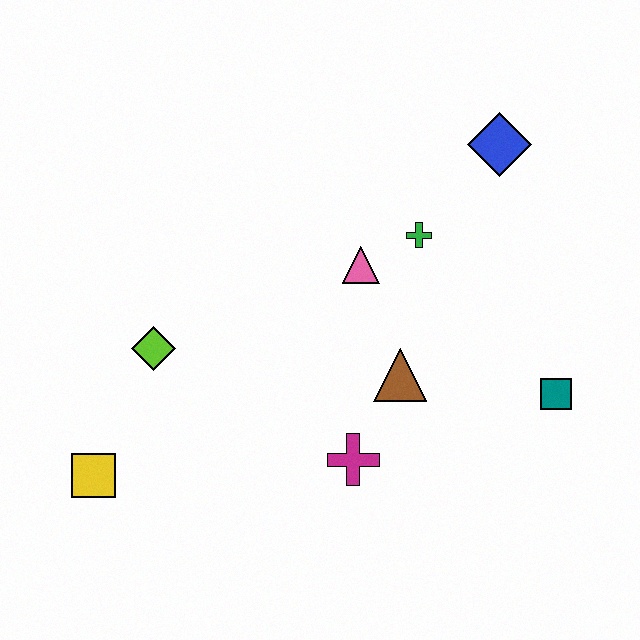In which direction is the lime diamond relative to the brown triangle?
The lime diamond is to the left of the brown triangle.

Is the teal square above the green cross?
No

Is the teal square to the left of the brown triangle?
No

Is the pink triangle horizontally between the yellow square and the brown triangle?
Yes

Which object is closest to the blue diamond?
The green cross is closest to the blue diamond.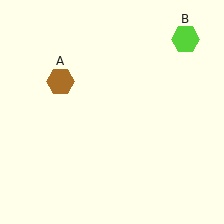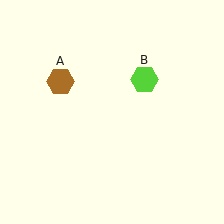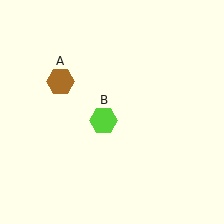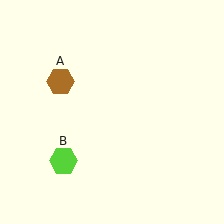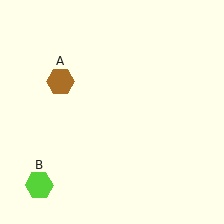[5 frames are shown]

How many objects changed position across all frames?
1 object changed position: lime hexagon (object B).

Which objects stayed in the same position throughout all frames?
Brown hexagon (object A) remained stationary.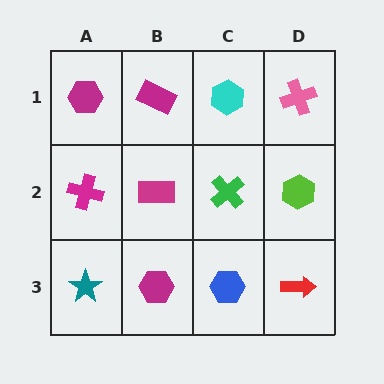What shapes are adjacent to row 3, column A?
A magenta cross (row 2, column A), a magenta hexagon (row 3, column B).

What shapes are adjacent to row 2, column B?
A magenta rectangle (row 1, column B), a magenta hexagon (row 3, column B), a magenta cross (row 2, column A), a green cross (row 2, column C).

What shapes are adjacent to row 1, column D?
A lime hexagon (row 2, column D), a cyan hexagon (row 1, column C).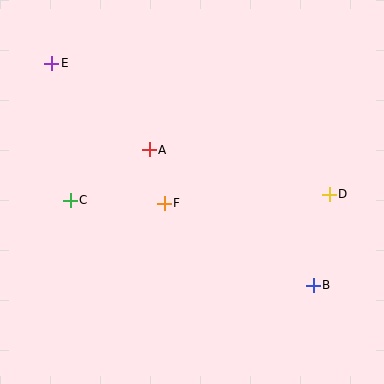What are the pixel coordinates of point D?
Point D is at (329, 194).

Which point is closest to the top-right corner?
Point D is closest to the top-right corner.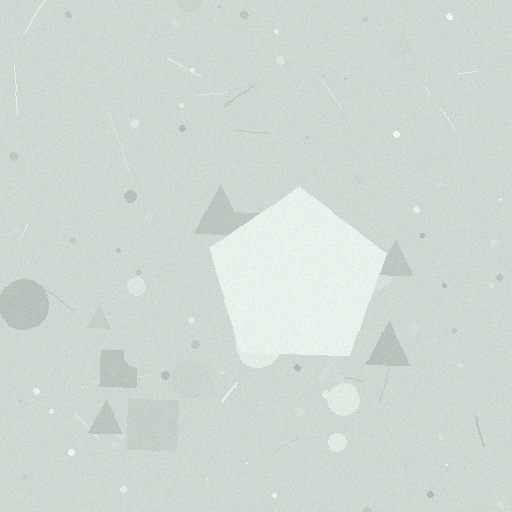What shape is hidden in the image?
A pentagon is hidden in the image.